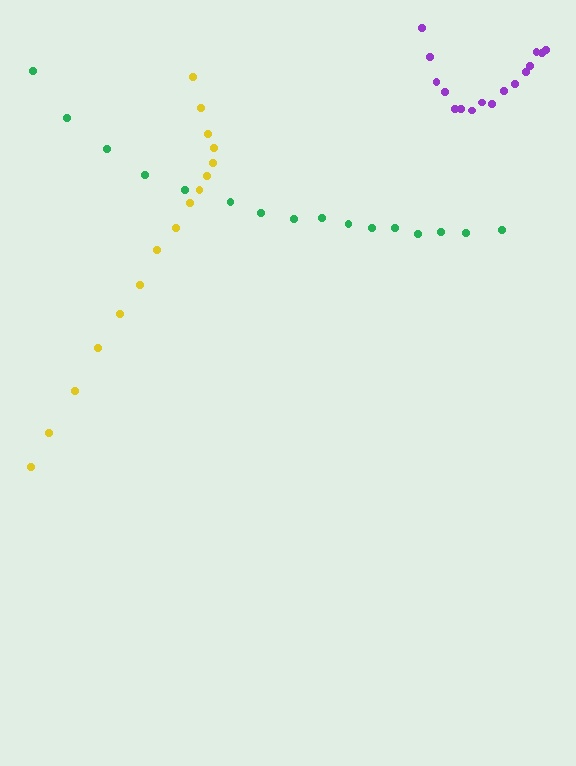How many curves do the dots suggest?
There are 3 distinct paths.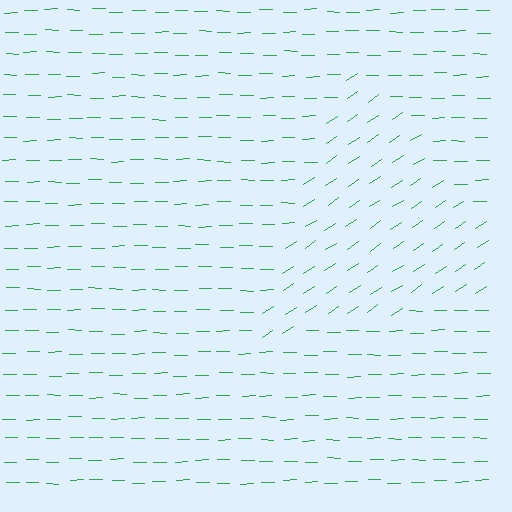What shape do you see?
I see a triangle.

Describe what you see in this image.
The image is filled with small green line segments. A triangle region in the image has lines oriented differently from the surrounding lines, creating a visible texture boundary.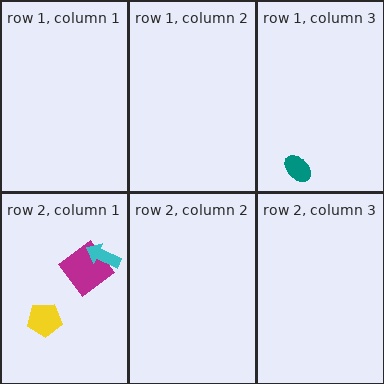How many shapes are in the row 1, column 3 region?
1.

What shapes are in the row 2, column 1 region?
The magenta diamond, the cyan arrow, the yellow pentagon.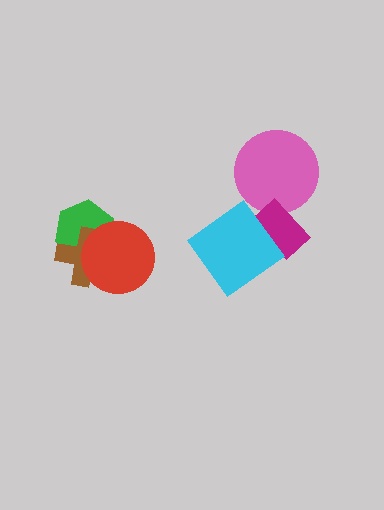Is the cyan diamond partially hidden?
No, no other shape covers it.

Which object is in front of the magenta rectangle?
The cyan diamond is in front of the magenta rectangle.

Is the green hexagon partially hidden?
Yes, it is partially covered by another shape.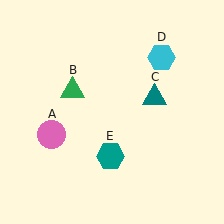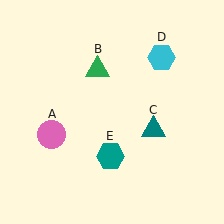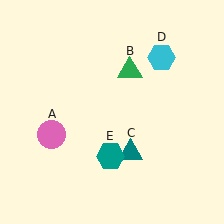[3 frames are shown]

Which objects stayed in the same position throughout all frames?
Pink circle (object A) and cyan hexagon (object D) and teal hexagon (object E) remained stationary.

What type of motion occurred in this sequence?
The green triangle (object B), teal triangle (object C) rotated clockwise around the center of the scene.